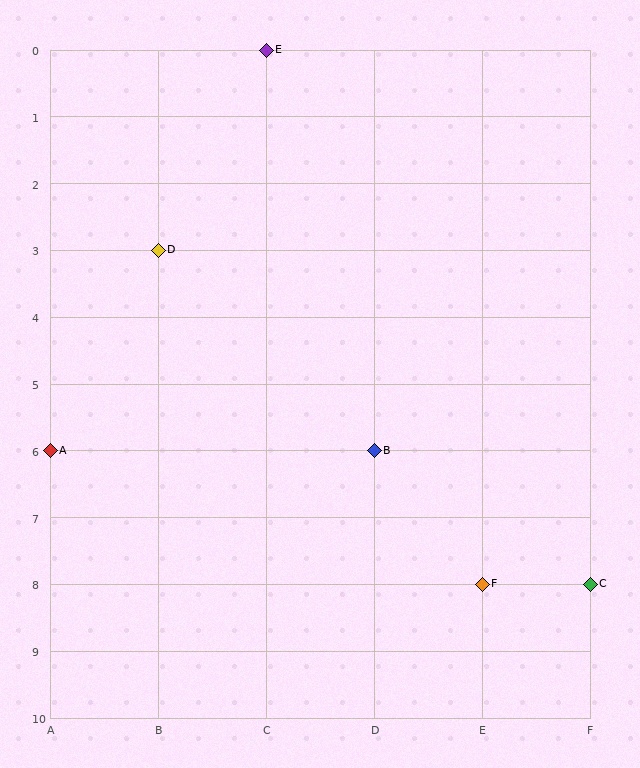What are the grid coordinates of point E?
Point E is at grid coordinates (C, 0).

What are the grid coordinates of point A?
Point A is at grid coordinates (A, 6).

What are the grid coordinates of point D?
Point D is at grid coordinates (B, 3).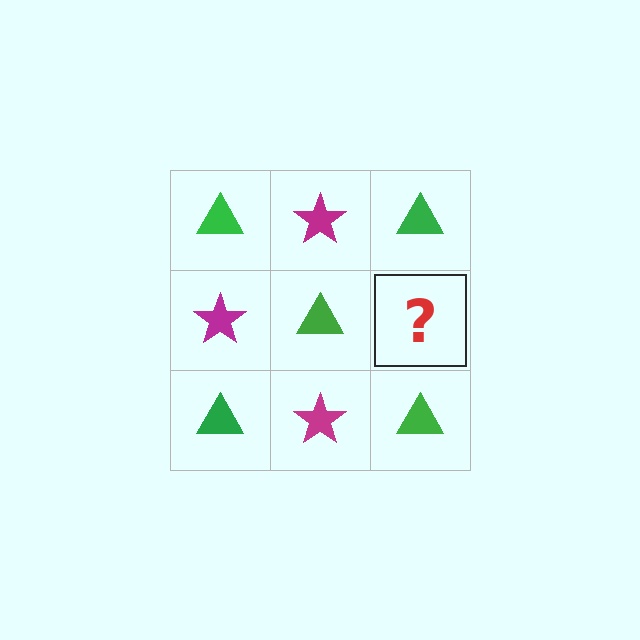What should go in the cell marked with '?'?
The missing cell should contain a magenta star.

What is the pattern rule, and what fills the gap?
The rule is that it alternates green triangle and magenta star in a checkerboard pattern. The gap should be filled with a magenta star.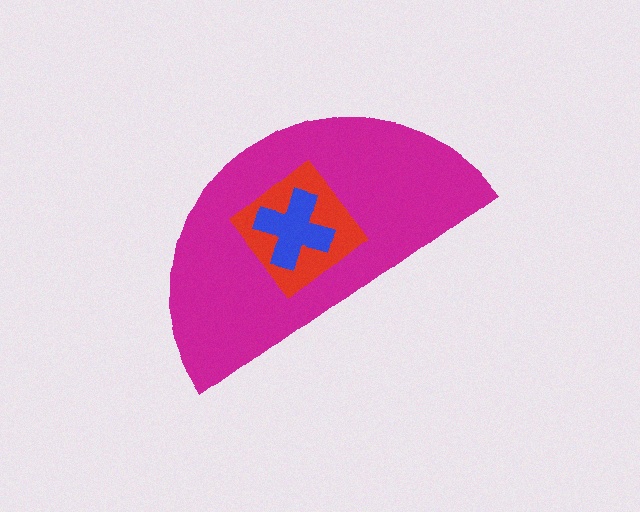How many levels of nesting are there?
3.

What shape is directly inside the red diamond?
The blue cross.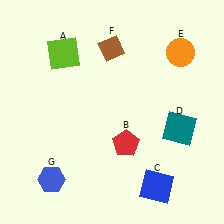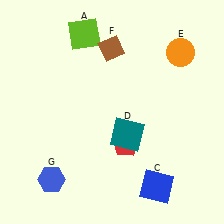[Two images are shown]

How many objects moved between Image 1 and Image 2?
2 objects moved between the two images.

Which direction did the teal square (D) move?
The teal square (D) moved left.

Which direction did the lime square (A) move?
The lime square (A) moved right.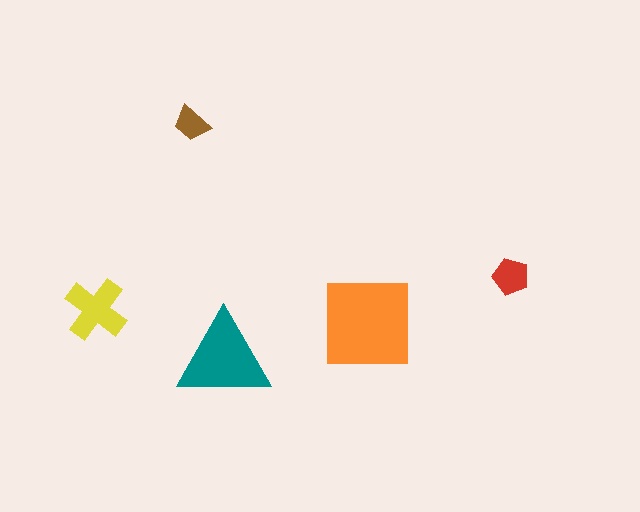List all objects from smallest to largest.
The brown trapezoid, the red pentagon, the yellow cross, the teal triangle, the orange square.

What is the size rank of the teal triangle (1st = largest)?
2nd.